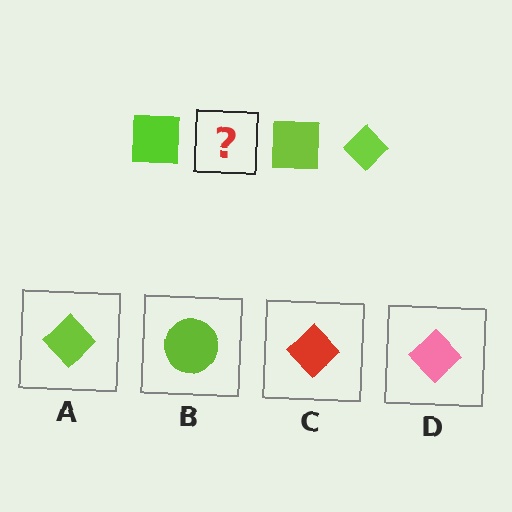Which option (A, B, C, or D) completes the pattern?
A.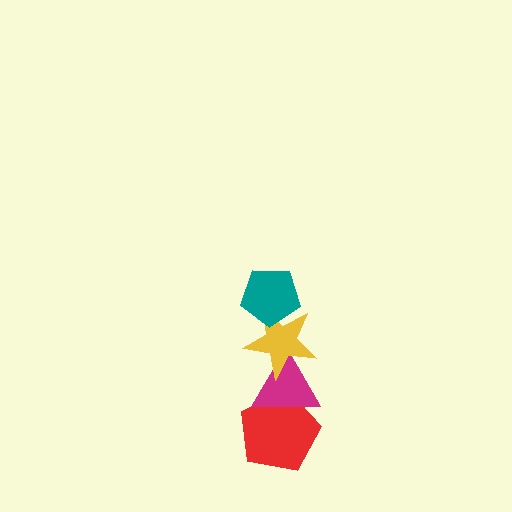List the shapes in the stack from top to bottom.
From top to bottom: the teal pentagon, the yellow star, the magenta triangle, the red pentagon.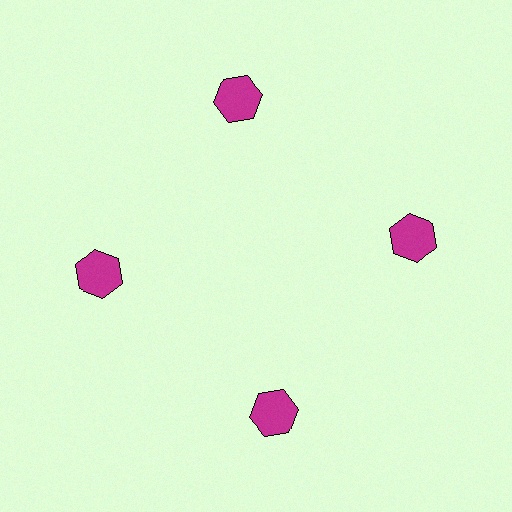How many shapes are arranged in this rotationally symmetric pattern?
There are 4 shapes, arranged in 4 groups of 1.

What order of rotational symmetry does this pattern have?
This pattern has 4-fold rotational symmetry.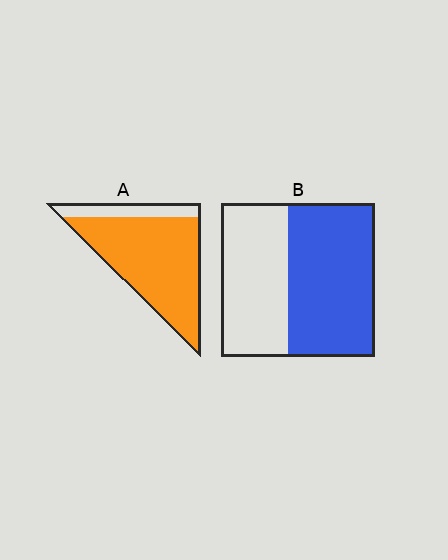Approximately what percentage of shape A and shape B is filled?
A is approximately 85% and B is approximately 55%.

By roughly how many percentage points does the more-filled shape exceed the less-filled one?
By roughly 25 percentage points (A over B).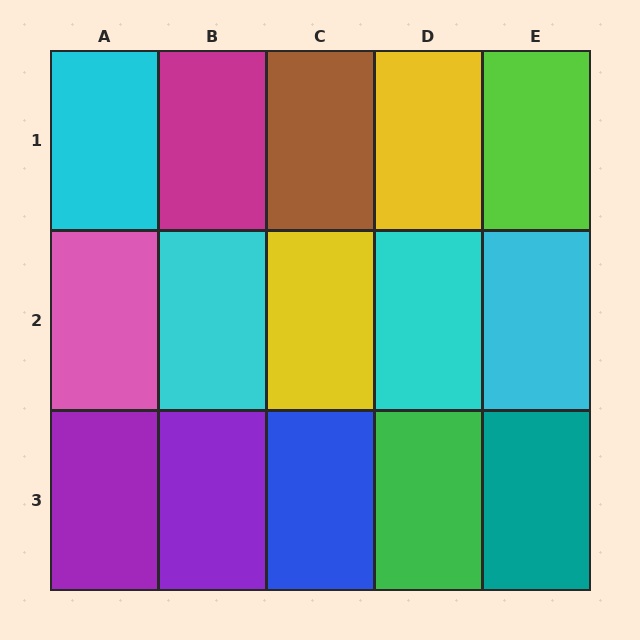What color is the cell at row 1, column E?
Lime.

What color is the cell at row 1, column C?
Brown.